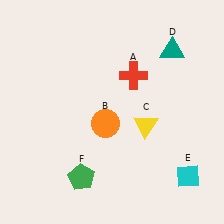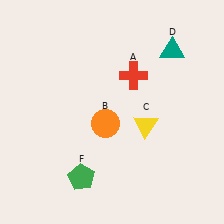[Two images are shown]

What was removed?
The cyan diamond (E) was removed in Image 2.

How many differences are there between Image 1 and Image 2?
There is 1 difference between the two images.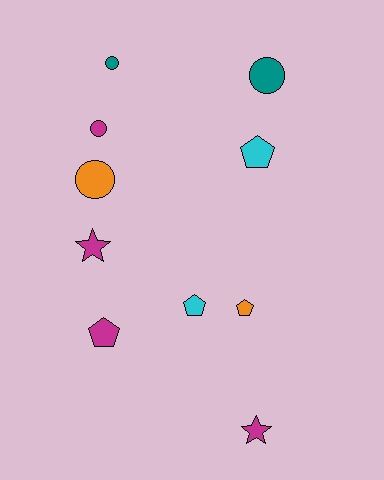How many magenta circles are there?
There is 1 magenta circle.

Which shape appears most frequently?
Pentagon, with 4 objects.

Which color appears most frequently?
Magenta, with 4 objects.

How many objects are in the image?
There are 10 objects.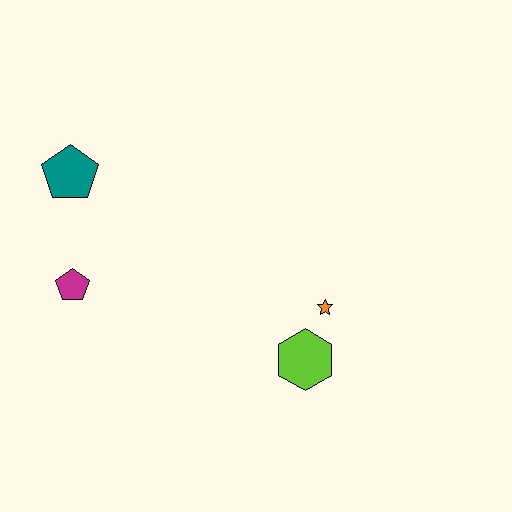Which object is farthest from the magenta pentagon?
The orange star is farthest from the magenta pentagon.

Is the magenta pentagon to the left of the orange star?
Yes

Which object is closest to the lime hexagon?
The orange star is closest to the lime hexagon.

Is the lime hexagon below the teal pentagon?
Yes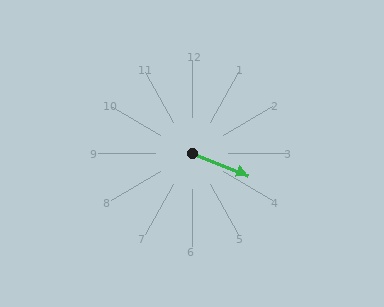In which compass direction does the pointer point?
East.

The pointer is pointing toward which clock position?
Roughly 4 o'clock.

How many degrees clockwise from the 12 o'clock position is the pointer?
Approximately 111 degrees.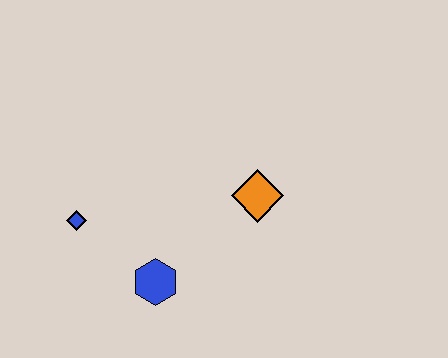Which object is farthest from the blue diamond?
The orange diamond is farthest from the blue diamond.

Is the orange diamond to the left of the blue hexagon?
No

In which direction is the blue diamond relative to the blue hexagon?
The blue diamond is to the left of the blue hexagon.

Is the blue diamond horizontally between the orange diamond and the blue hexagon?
No